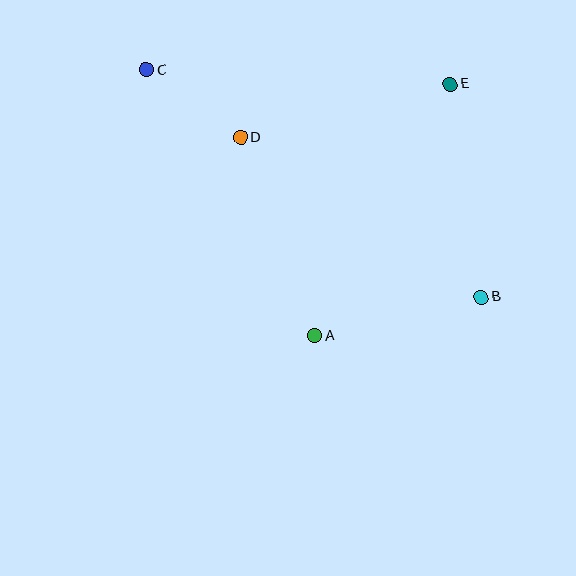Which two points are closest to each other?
Points C and D are closest to each other.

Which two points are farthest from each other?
Points B and C are farthest from each other.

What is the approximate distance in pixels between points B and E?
The distance between B and E is approximately 215 pixels.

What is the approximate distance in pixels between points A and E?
The distance between A and E is approximately 286 pixels.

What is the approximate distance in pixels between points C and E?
The distance between C and E is approximately 304 pixels.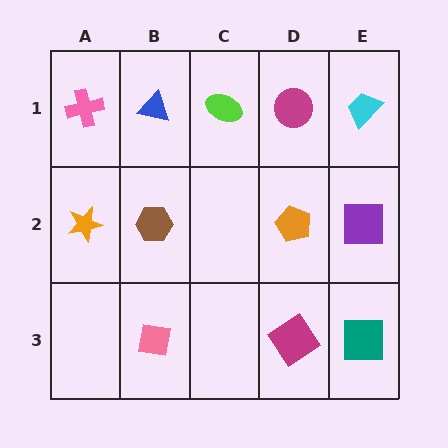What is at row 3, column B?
A pink square.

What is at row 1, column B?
A blue triangle.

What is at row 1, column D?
A magenta circle.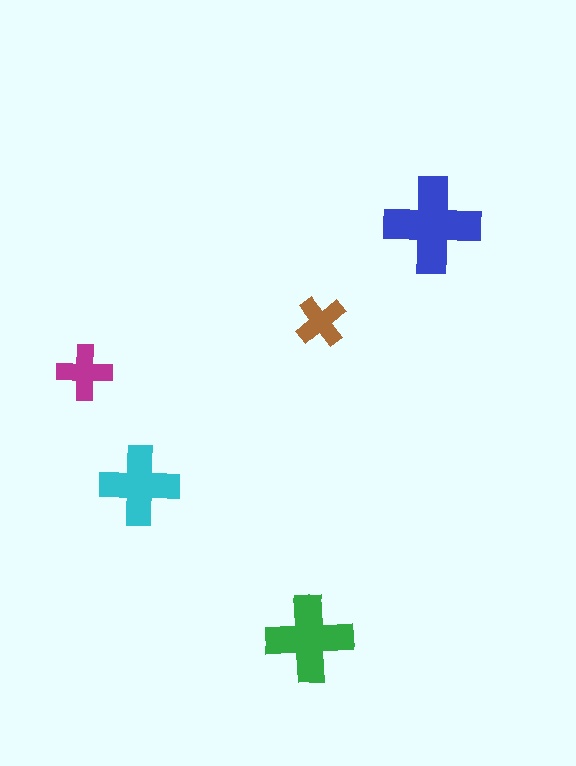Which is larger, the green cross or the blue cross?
The blue one.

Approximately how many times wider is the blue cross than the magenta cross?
About 1.5 times wider.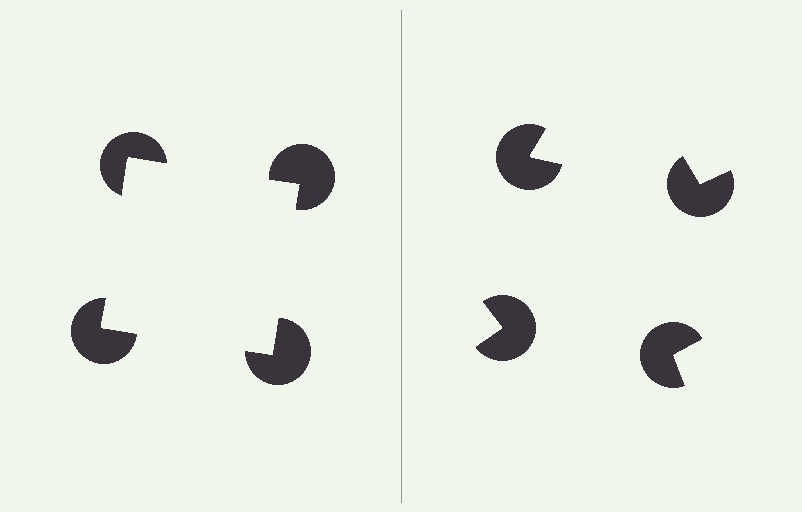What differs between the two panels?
The pac-man discs are positioned identically on both sides; only the wedge orientations differ. On the left they align to a square; on the right they are misaligned.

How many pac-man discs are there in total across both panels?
8 — 4 on each side.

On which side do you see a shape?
An illusory square appears on the left side. On the right side the wedge cuts are rotated, so no coherent shape forms.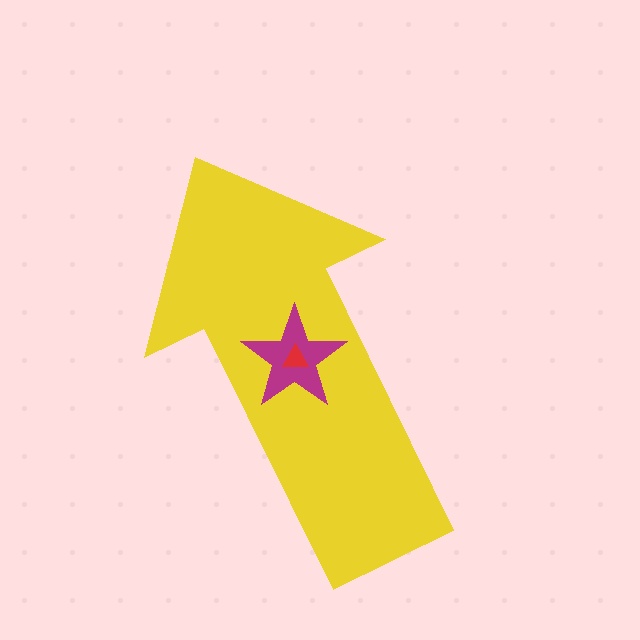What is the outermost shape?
The yellow arrow.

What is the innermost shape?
The red triangle.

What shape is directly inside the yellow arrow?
The magenta star.